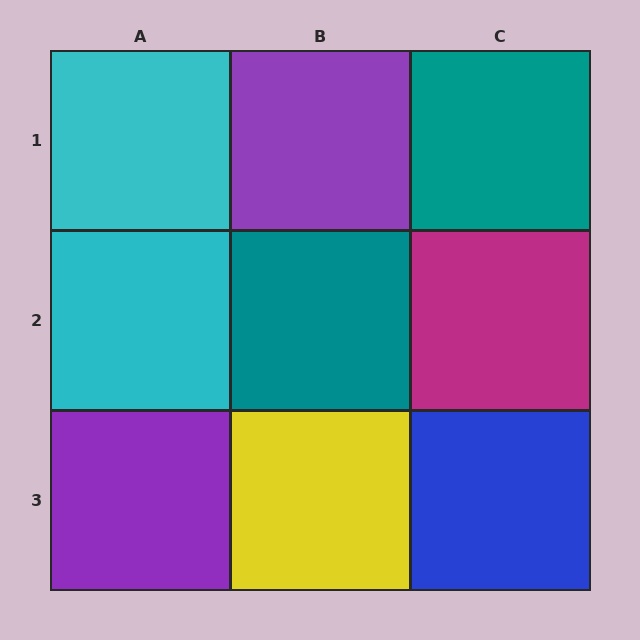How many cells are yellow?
1 cell is yellow.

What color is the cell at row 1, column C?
Teal.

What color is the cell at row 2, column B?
Teal.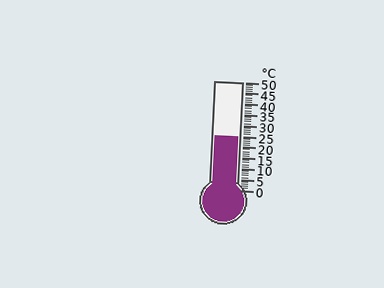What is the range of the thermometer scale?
The thermometer scale ranges from 0°C to 50°C.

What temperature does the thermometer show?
The thermometer shows approximately 25°C.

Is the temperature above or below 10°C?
The temperature is above 10°C.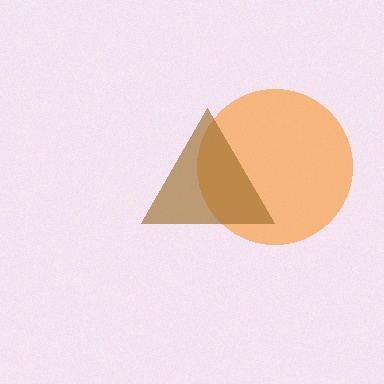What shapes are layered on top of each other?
The layered shapes are: an orange circle, a brown triangle.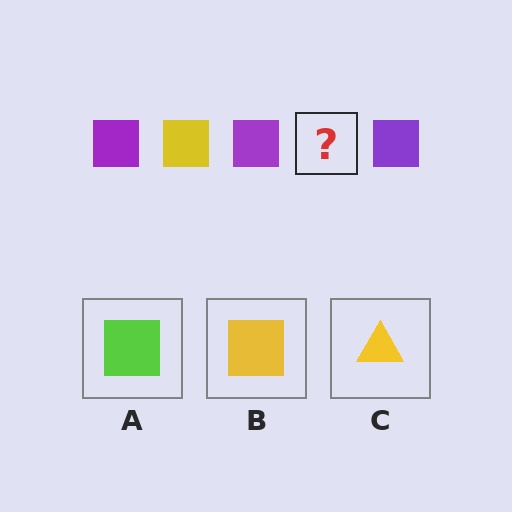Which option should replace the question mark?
Option B.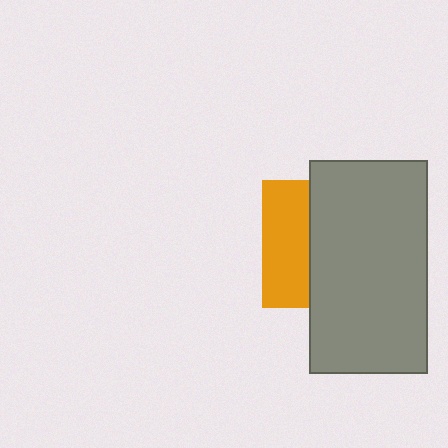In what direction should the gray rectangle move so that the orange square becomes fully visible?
The gray rectangle should move right. That is the shortest direction to clear the overlap and leave the orange square fully visible.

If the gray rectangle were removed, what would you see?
You would see the complete orange square.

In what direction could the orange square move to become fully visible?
The orange square could move left. That would shift it out from behind the gray rectangle entirely.